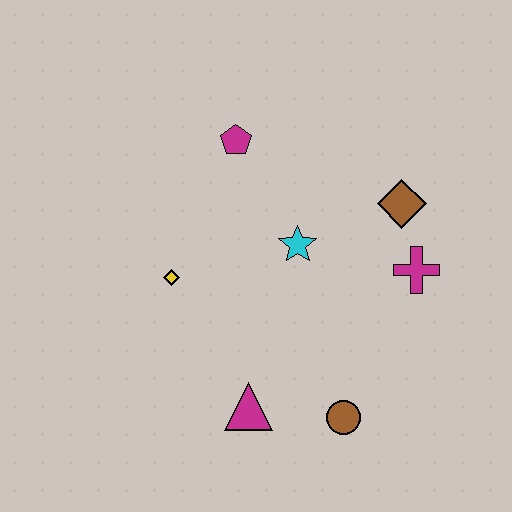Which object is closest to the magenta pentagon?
The cyan star is closest to the magenta pentagon.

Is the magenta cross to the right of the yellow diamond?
Yes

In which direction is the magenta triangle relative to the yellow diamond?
The magenta triangle is below the yellow diamond.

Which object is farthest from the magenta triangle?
The magenta pentagon is farthest from the magenta triangle.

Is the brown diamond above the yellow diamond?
Yes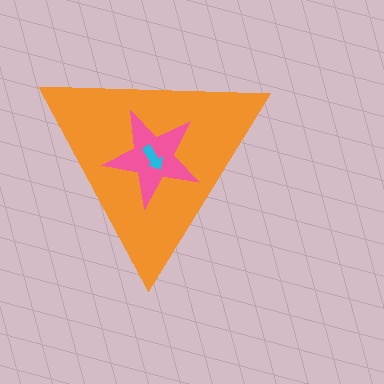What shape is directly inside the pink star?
The cyan arrow.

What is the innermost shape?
The cyan arrow.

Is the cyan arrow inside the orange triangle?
Yes.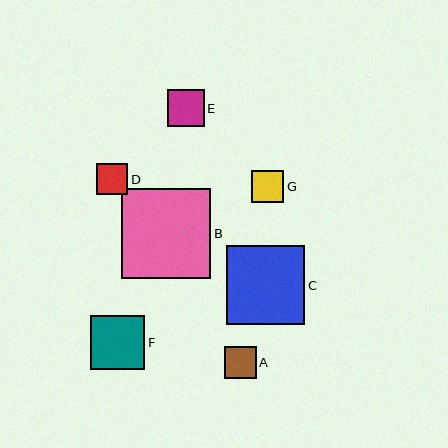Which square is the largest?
Square B is the largest with a size of approximately 90 pixels.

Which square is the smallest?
Square D is the smallest with a size of approximately 31 pixels.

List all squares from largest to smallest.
From largest to smallest: B, C, F, E, G, A, D.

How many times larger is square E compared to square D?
Square E is approximately 1.2 times the size of square D.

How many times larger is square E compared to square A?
Square E is approximately 1.2 times the size of square A.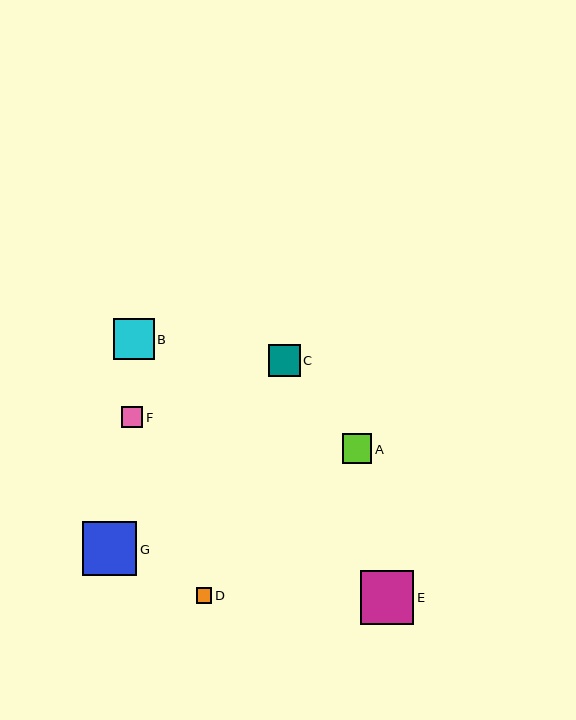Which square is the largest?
Square G is the largest with a size of approximately 54 pixels.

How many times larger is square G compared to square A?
Square G is approximately 1.8 times the size of square A.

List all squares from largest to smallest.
From largest to smallest: G, E, B, C, A, F, D.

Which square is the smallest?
Square D is the smallest with a size of approximately 16 pixels.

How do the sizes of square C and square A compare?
Square C and square A are approximately the same size.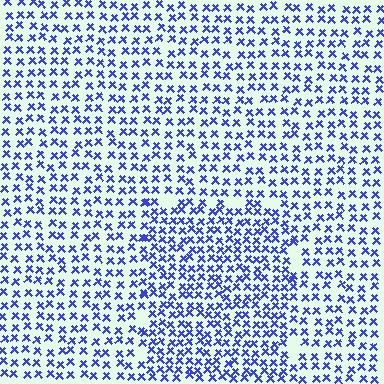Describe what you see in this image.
The image contains small blue elements arranged at two different densities. A rectangle-shaped region is visible where the elements are more densely packed than the surrounding area.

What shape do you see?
I see a rectangle.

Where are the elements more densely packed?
The elements are more densely packed inside the rectangle boundary.